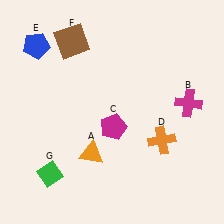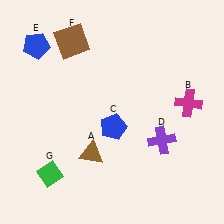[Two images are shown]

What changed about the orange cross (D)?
In Image 1, D is orange. In Image 2, it changed to purple.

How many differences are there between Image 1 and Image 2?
There are 3 differences between the two images.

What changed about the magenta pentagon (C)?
In Image 1, C is magenta. In Image 2, it changed to blue.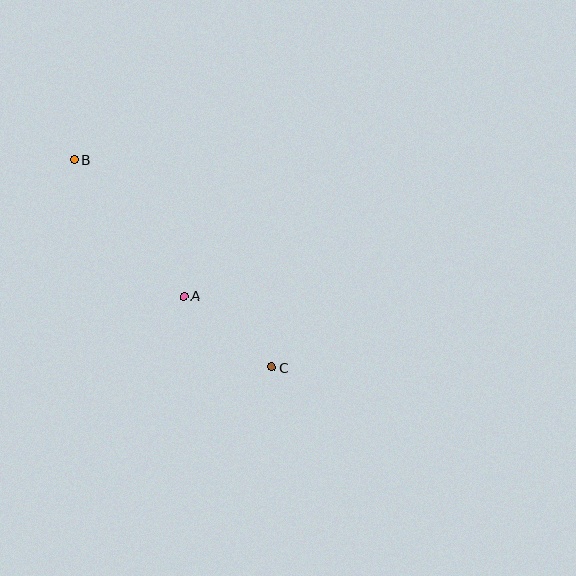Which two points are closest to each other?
Points A and C are closest to each other.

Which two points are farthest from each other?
Points B and C are farthest from each other.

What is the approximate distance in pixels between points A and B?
The distance between A and B is approximately 175 pixels.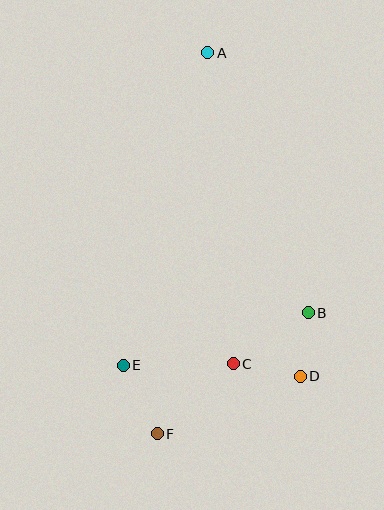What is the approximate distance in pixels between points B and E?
The distance between B and E is approximately 192 pixels.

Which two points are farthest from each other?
Points A and F are farthest from each other.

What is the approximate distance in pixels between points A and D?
The distance between A and D is approximately 337 pixels.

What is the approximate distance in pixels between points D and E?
The distance between D and E is approximately 177 pixels.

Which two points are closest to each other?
Points B and D are closest to each other.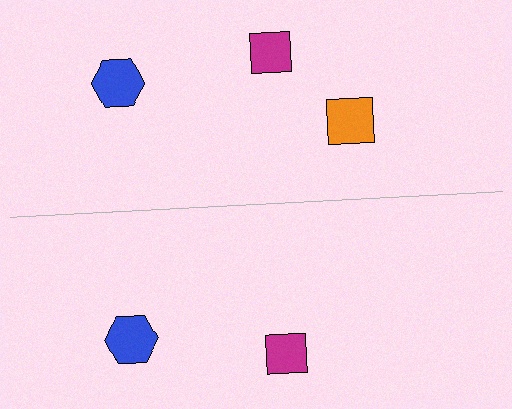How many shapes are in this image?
There are 5 shapes in this image.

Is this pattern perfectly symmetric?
No, the pattern is not perfectly symmetric. A orange square is missing from the bottom side.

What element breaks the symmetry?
A orange square is missing from the bottom side.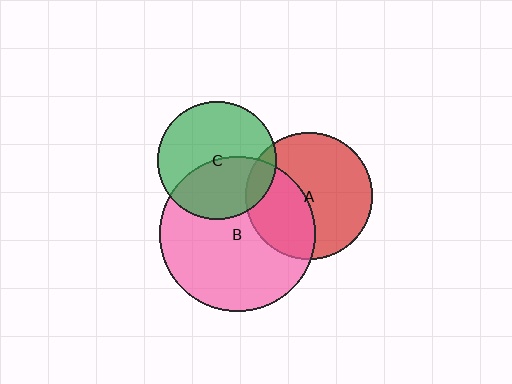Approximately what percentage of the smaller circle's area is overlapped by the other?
Approximately 40%.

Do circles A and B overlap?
Yes.